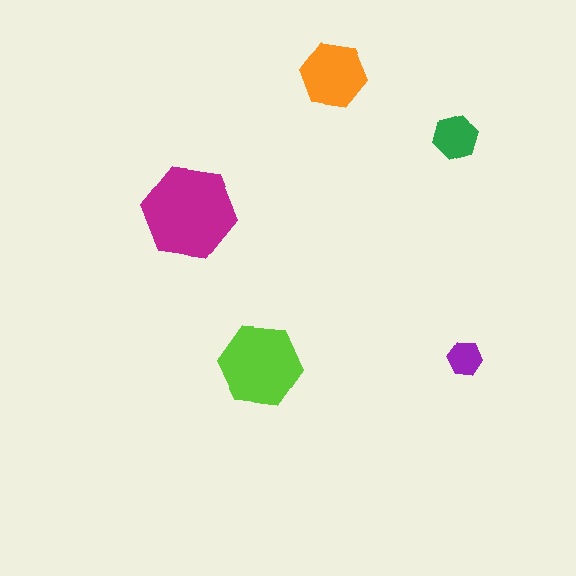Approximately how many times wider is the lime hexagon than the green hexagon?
About 2 times wider.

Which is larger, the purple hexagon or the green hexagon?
The green one.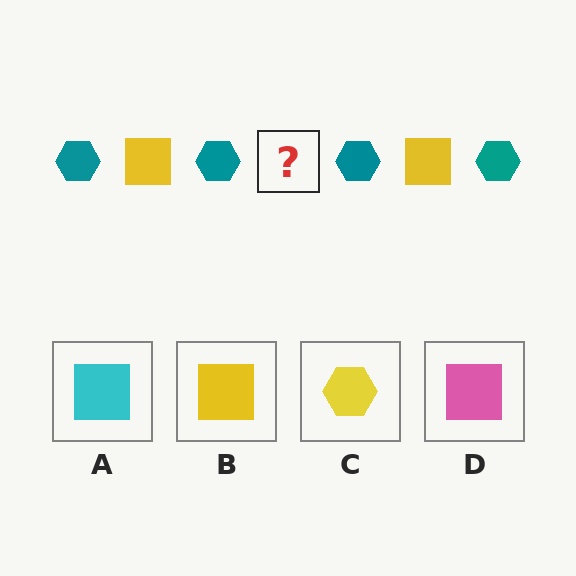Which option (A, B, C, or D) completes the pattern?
B.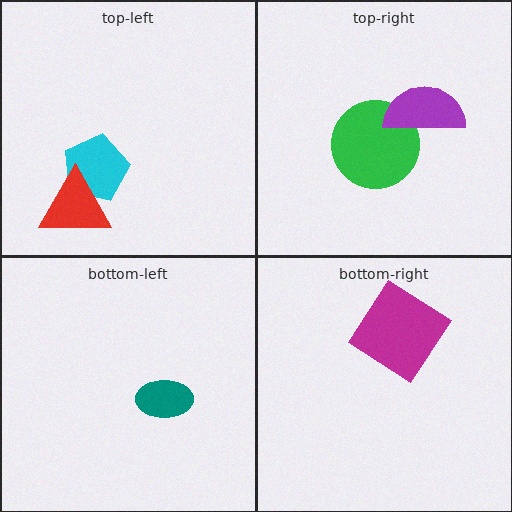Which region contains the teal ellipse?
The bottom-left region.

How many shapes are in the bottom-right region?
1.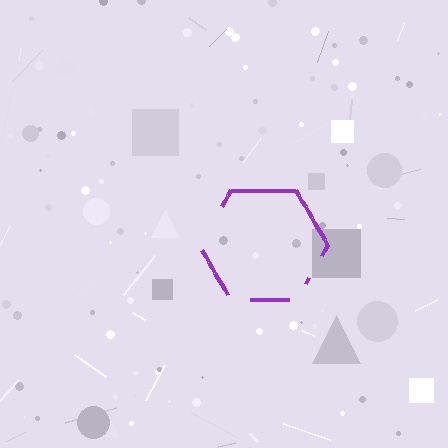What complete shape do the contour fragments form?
The contour fragments form a hexagon.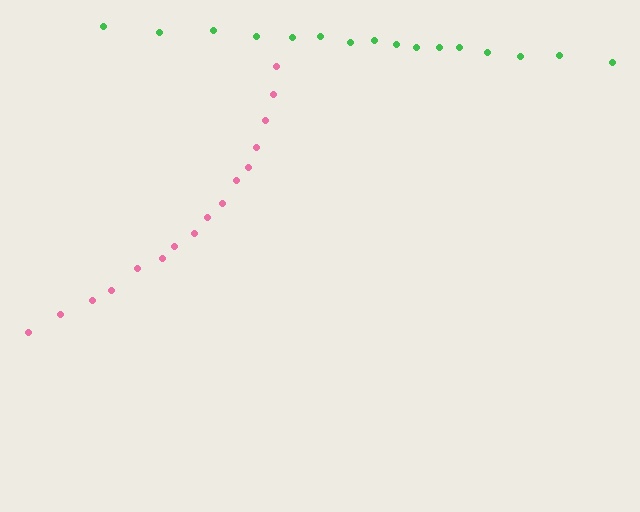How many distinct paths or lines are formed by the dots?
There are 2 distinct paths.